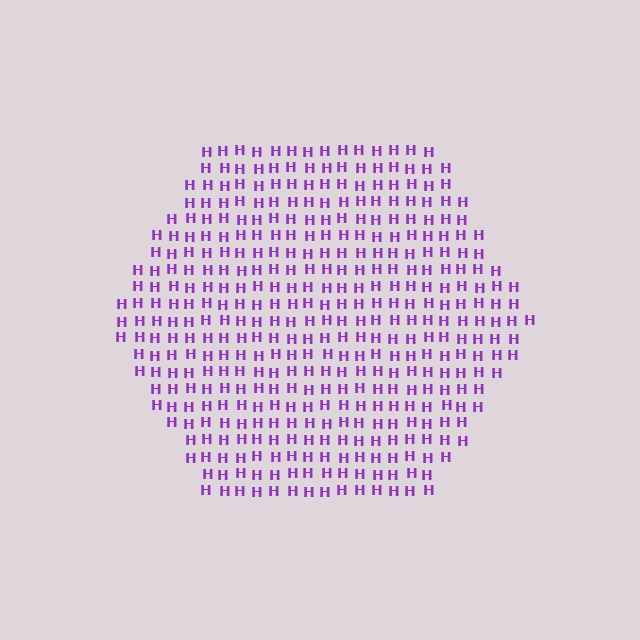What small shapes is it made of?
It is made of small letter H's.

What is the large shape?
The large shape is a hexagon.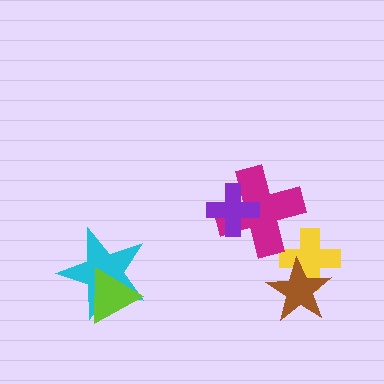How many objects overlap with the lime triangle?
1 object overlaps with the lime triangle.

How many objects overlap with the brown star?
1 object overlaps with the brown star.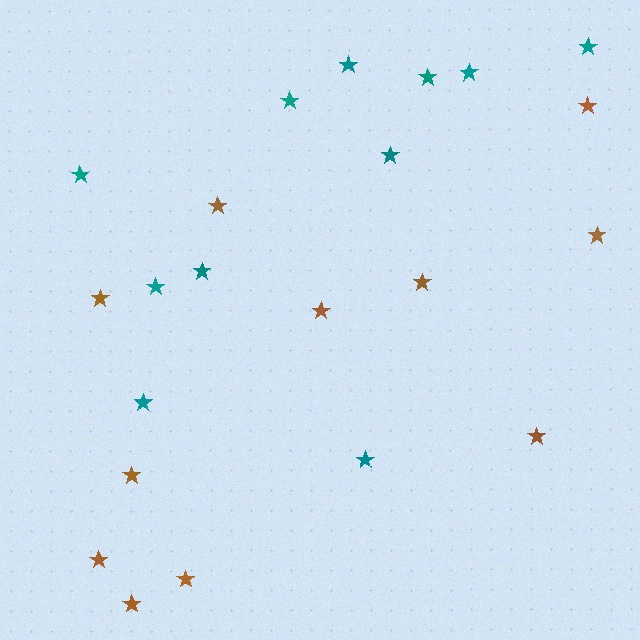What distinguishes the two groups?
There are 2 groups: one group of teal stars (11) and one group of brown stars (11).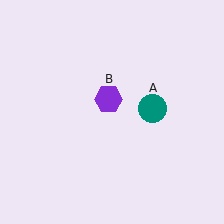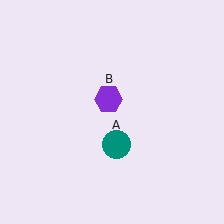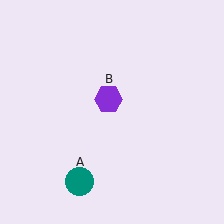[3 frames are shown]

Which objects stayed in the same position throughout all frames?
Purple hexagon (object B) remained stationary.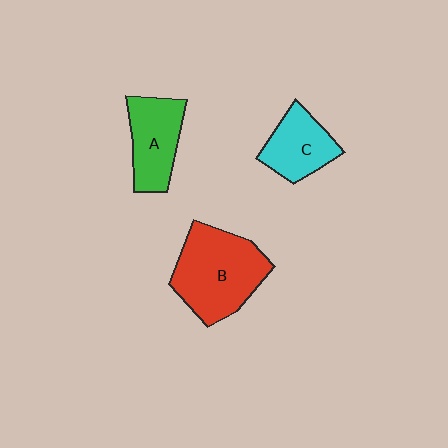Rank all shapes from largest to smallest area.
From largest to smallest: B (red), A (green), C (cyan).